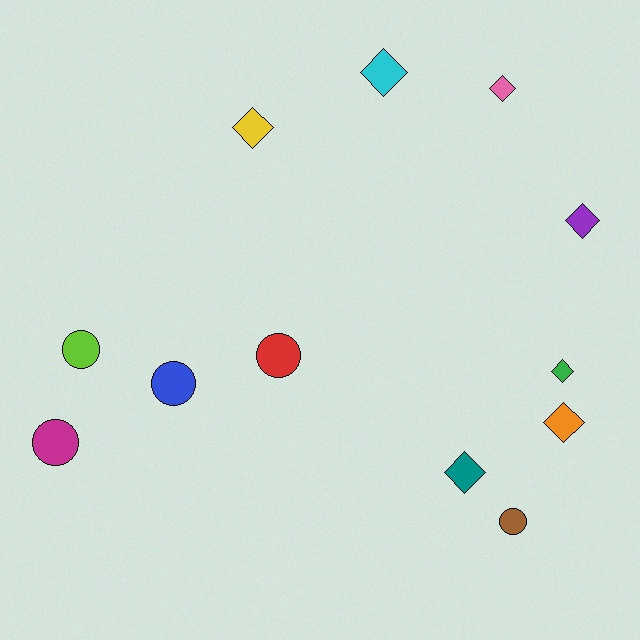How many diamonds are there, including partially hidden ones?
There are 7 diamonds.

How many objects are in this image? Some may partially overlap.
There are 12 objects.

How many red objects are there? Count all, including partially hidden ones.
There is 1 red object.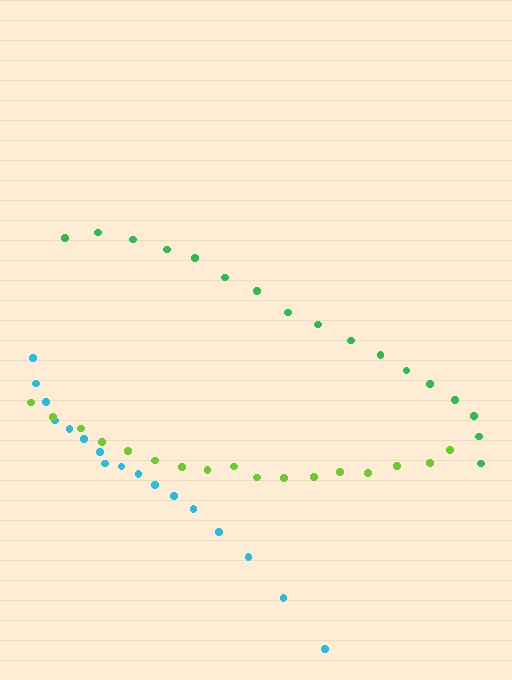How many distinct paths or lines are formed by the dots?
There are 3 distinct paths.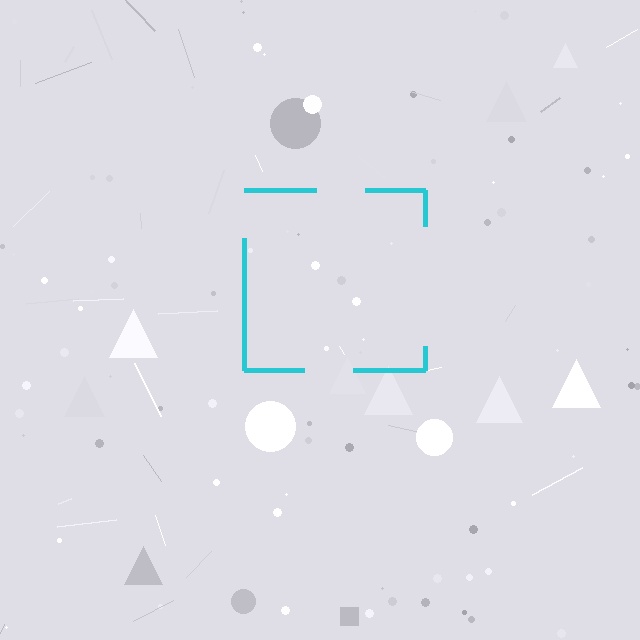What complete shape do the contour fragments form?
The contour fragments form a square.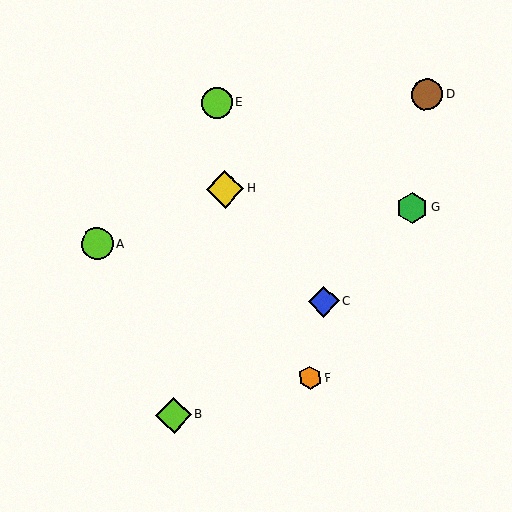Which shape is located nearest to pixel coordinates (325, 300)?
The blue diamond (labeled C) at (324, 301) is nearest to that location.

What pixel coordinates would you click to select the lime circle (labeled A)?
Click at (97, 244) to select the lime circle A.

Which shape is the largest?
The yellow diamond (labeled H) is the largest.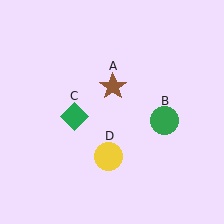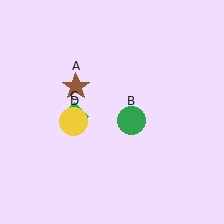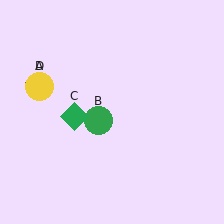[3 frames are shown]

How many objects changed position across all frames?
3 objects changed position: brown star (object A), green circle (object B), yellow circle (object D).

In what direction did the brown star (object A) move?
The brown star (object A) moved left.